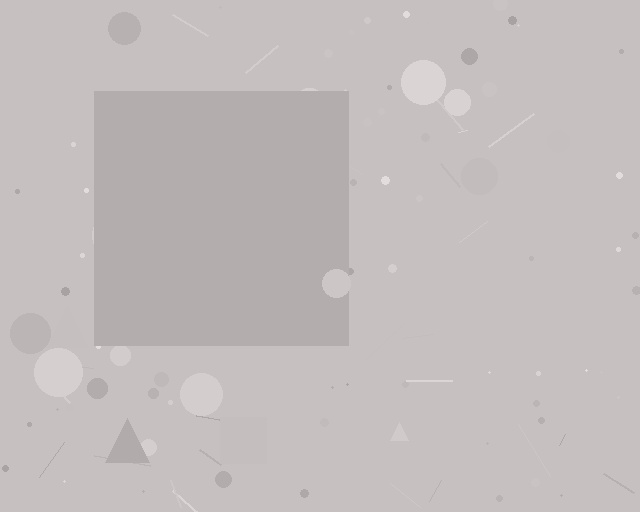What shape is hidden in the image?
A square is hidden in the image.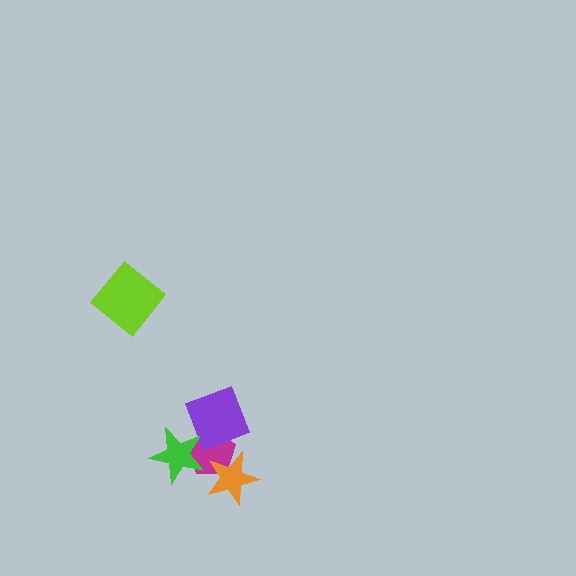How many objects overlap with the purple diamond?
2 objects overlap with the purple diamond.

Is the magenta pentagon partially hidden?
Yes, it is partially covered by another shape.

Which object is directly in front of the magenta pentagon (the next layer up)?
The orange star is directly in front of the magenta pentagon.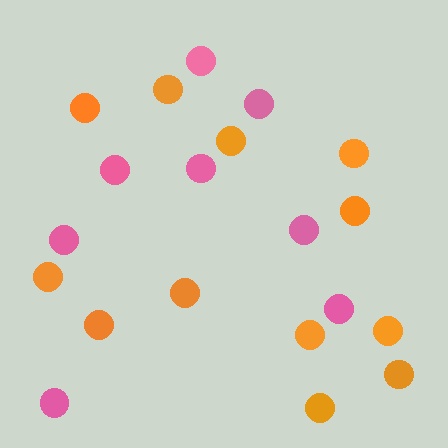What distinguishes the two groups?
There are 2 groups: one group of orange circles (12) and one group of pink circles (8).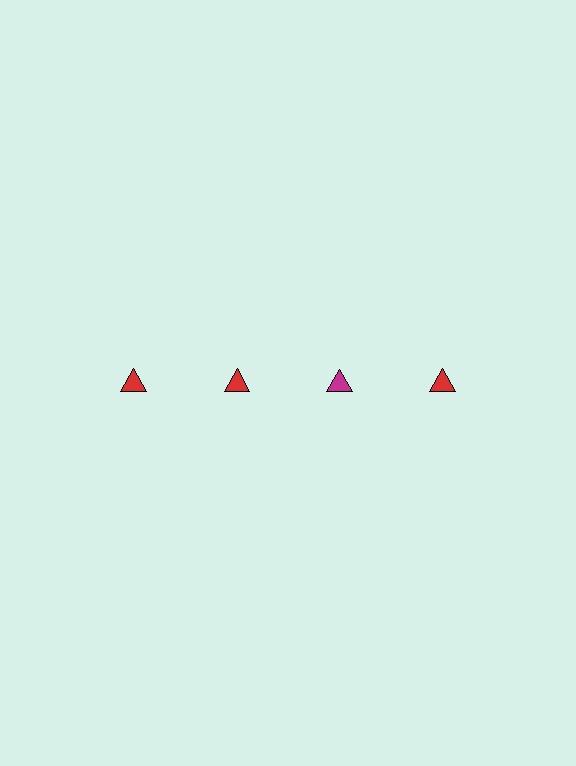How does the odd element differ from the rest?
It has a different color: magenta instead of red.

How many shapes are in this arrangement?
There are 4 shapes arranged in a grid pattern.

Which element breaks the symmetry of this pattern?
The magenta triangle in the top row, center column breaks the symmetry. All other shapes are red triangles.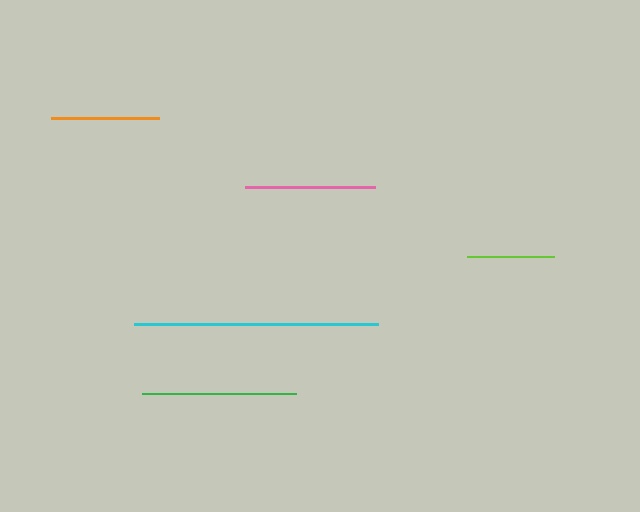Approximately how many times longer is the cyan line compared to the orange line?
The cyan line is approximately 2.3 times the length of the orange line.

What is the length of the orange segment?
The orange segment is approximately 107 pixels long.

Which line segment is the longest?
The cyan line is the longest at approximately 244 pixels.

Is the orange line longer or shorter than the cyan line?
The cyan line is longer than the orange line.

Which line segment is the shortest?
The lime line is the shortest at approximately 87 pixels.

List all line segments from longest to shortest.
From longest to shortest: cyan, green, pink, orange, lime.